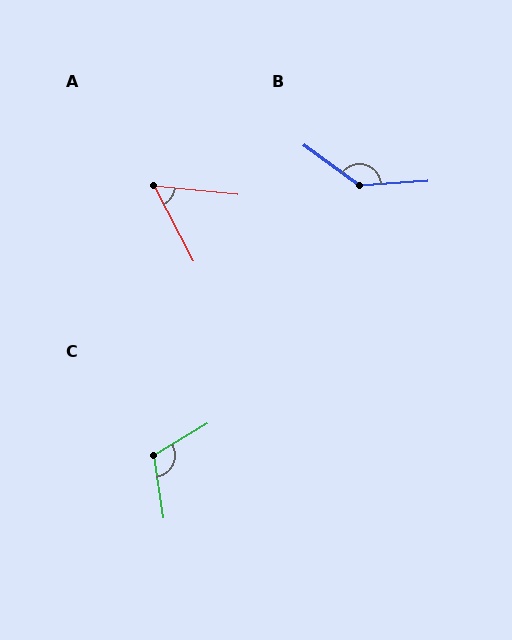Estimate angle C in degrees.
Approximately 112 degrees.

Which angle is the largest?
B, at approximately 140 degrees.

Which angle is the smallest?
A, at approximately 57 degrees.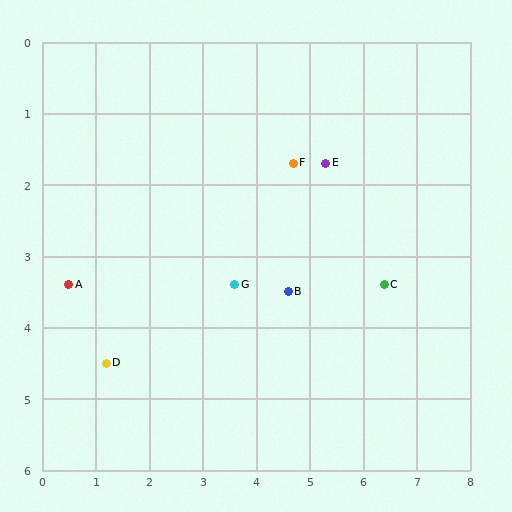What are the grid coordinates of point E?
Point E is at approximately (5.3, 1.7).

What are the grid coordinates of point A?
Point A is at approximately (0.5, 3.4).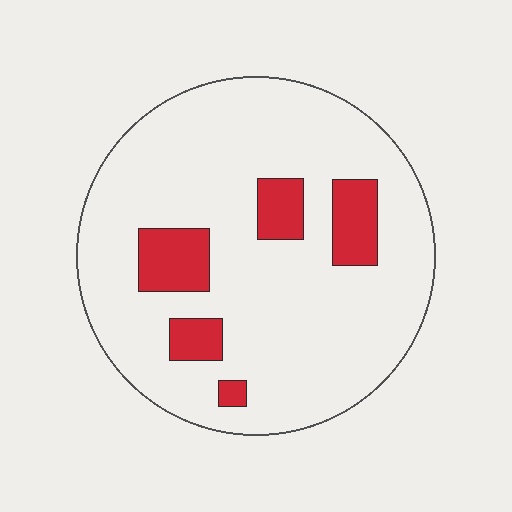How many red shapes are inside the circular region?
5.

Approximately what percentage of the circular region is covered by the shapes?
Approximately 15%.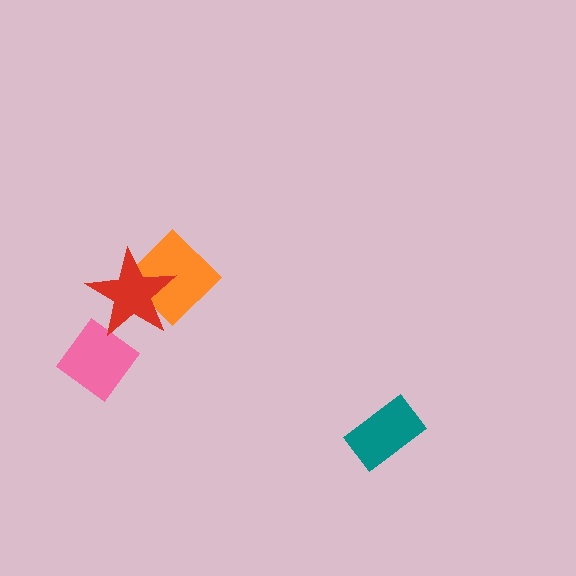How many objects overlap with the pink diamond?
0 objects overlap with the pink diamond.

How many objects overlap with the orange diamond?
1 object overlaps with the orange diamond.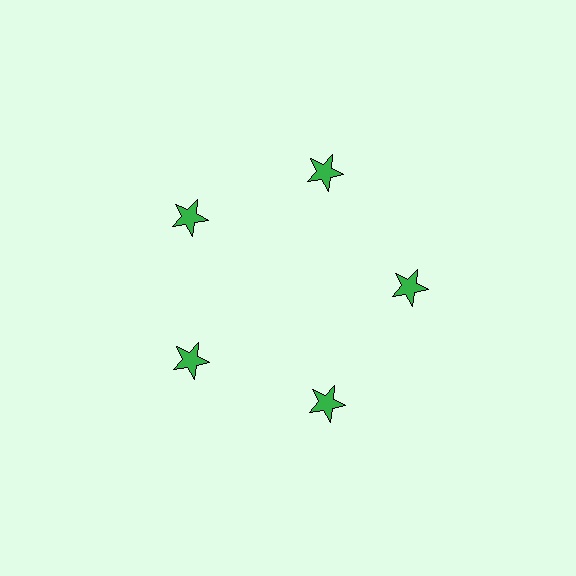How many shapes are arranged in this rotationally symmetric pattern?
There are 5 shapes, arranged in 5 groups of 1.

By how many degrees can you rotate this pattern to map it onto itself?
The pattern maps onto itself every 72 degrees of rotation.